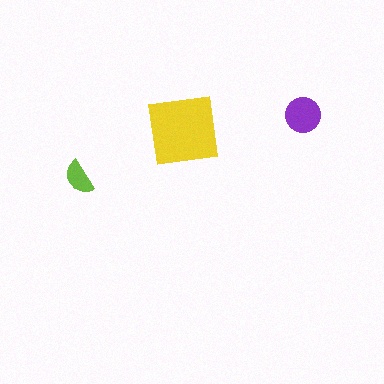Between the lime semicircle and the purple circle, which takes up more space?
The purple circle.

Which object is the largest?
The yellow square.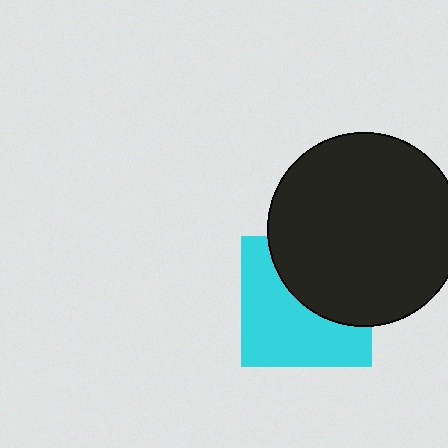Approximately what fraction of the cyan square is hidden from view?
Roughly 44% of the cyan square is hidden behind the black circle.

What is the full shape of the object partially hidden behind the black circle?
The partially hidden object is a cyan square.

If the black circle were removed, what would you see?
You would see the complete cyan square.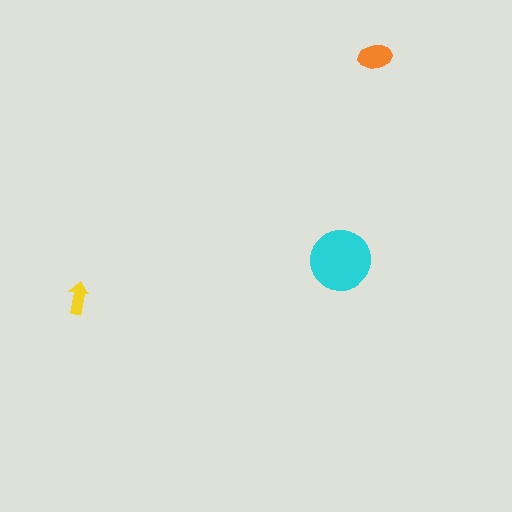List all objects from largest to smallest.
The cyan circle, the orange ellipse, the yellow arrow.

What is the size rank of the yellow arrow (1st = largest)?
3rd.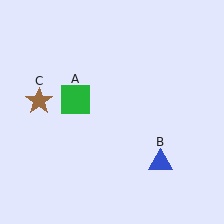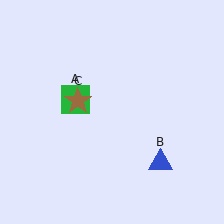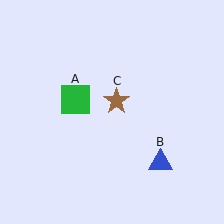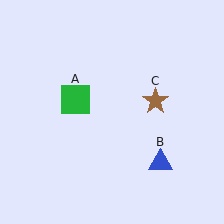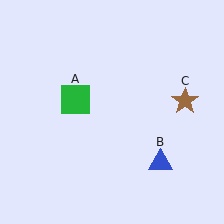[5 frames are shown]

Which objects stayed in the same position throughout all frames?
Green square (object A) and blue triangle (object B) remained stationary.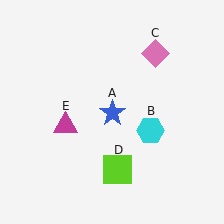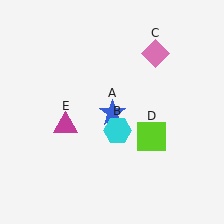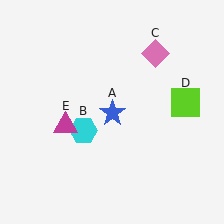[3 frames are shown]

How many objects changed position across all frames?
2 objects changed position: cyan hexagon (object B), lime square (object D).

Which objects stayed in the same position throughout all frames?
Blue star (object A) and pink diamond (object C) and magenta triangle (object E) remained stationary.